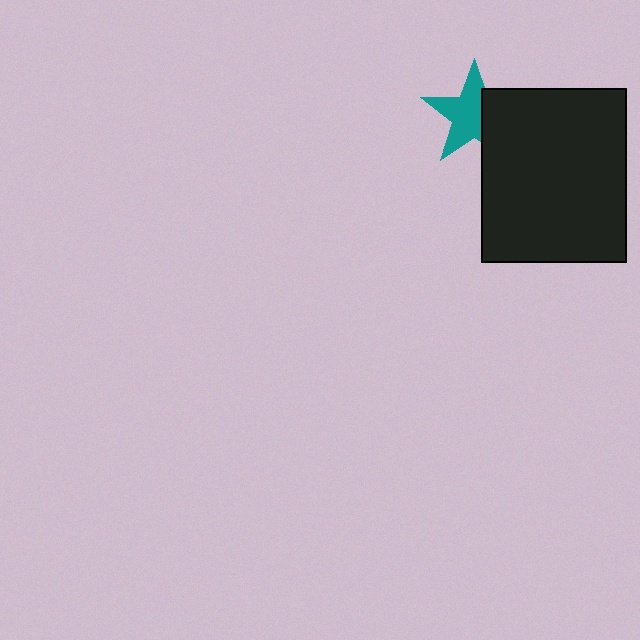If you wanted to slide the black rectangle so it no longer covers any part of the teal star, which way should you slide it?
Slide it right — that is the most direct way to separate the two shapes.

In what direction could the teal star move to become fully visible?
The teal star could move left. That would shift it out from behind the black rectangle entirely.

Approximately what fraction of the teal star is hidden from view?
Roughly 35% of the teal star is hidden behind the black rectangle.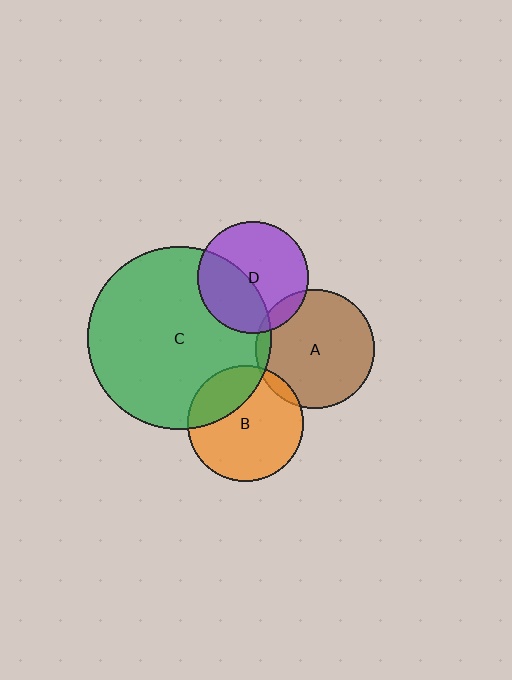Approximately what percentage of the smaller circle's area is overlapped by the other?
Approximately 5%.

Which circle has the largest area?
Circle C (green).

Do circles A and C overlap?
Yes.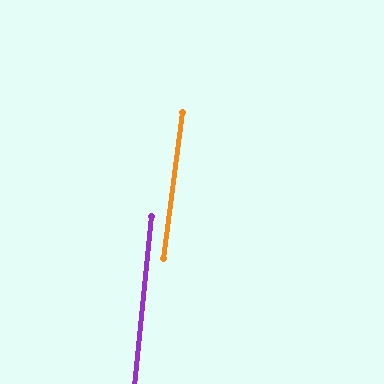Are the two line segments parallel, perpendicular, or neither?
Parallel — their directions differ by only 1.6°.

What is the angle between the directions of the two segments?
Approximately 2 degrees.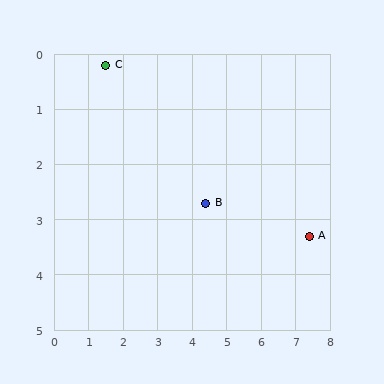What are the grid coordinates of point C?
Point C is at approximately (1.5, 0.2).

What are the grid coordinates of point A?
Point A is at approximately (7.4, 3.3).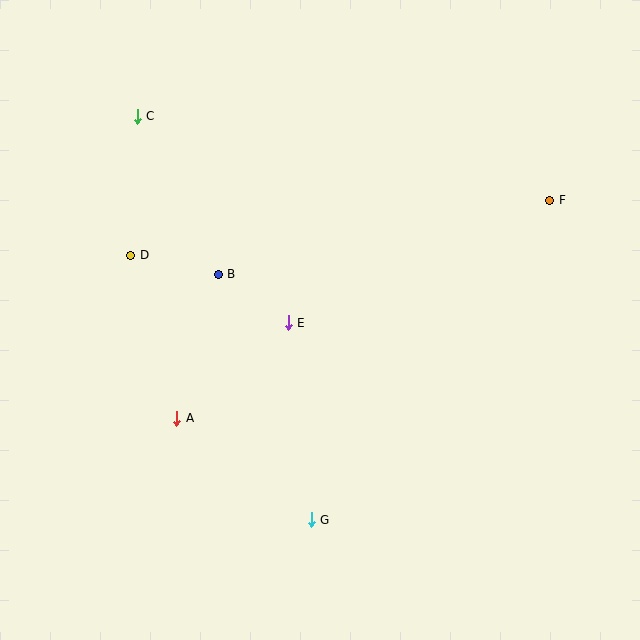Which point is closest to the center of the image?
Point E at (288, 323) is closest to the center.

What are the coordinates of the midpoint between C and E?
The midpoint between C and E is at (213, 220).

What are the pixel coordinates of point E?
Point E is at (288, 323).